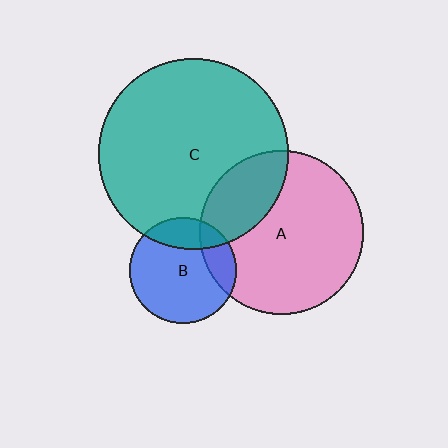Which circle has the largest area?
Circle C (teal).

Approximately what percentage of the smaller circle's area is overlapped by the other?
Approximately 20%.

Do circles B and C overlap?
Yes.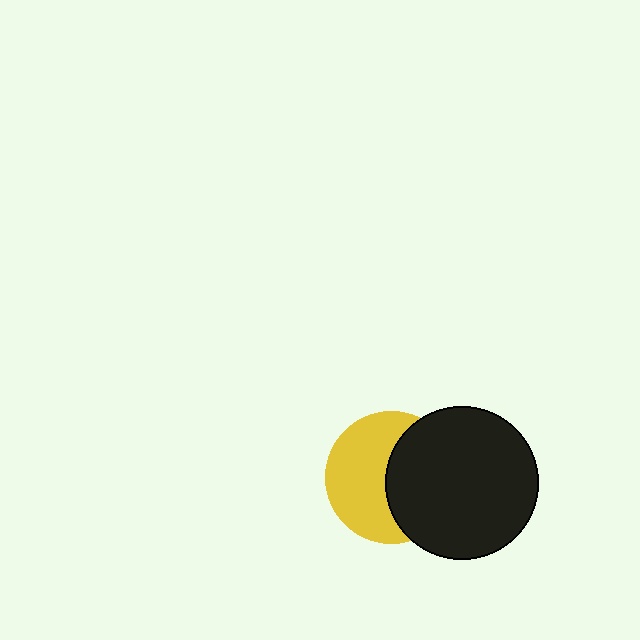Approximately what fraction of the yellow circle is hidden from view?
Roughly 46% of the yellow circle is hidden behind the black circle.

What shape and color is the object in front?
The object in front is a black circle.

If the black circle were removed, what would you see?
You would see the complete yellow circle.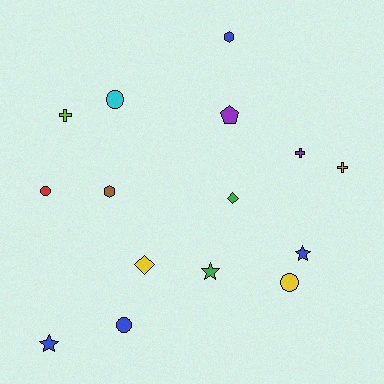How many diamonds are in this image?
There are 2 diamonds.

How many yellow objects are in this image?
There are 2 yellow objects.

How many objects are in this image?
There are 15 objects.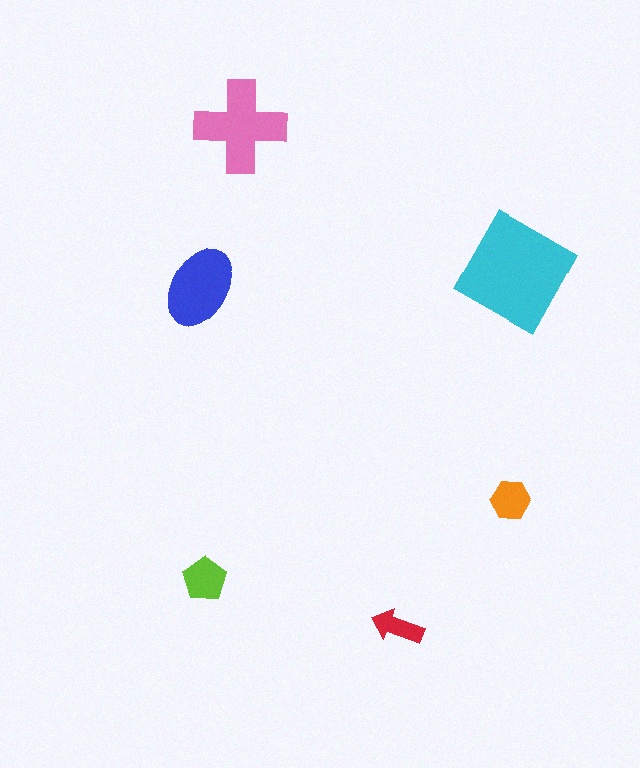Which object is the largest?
The cyan square.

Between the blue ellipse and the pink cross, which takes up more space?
The pink cross.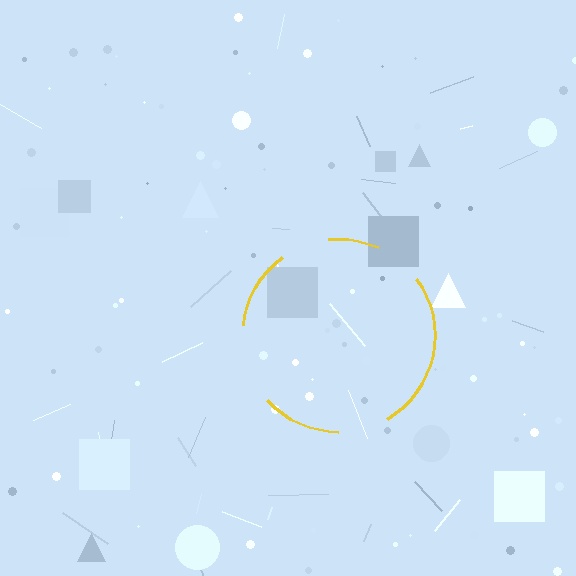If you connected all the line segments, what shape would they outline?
They would outline a circle.